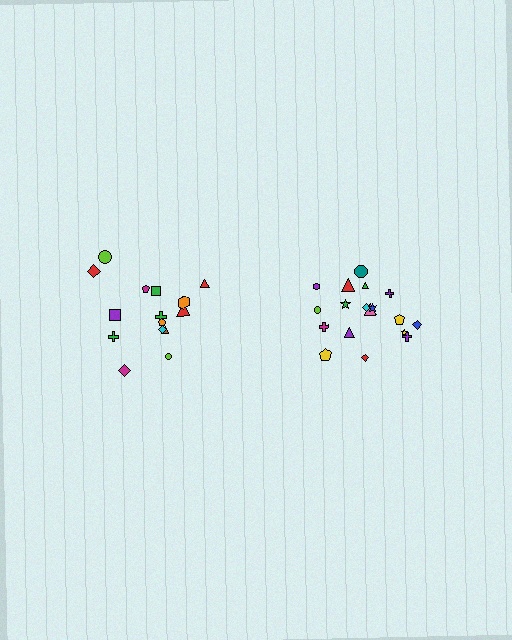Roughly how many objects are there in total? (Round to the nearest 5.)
Roughly 35 objects in total.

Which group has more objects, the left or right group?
The right group.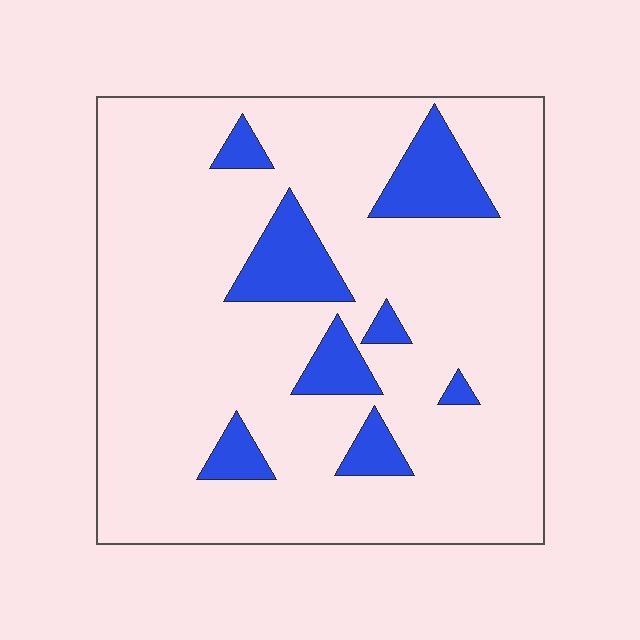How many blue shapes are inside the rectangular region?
8.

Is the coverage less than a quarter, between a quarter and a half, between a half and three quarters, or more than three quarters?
Less than a quarter.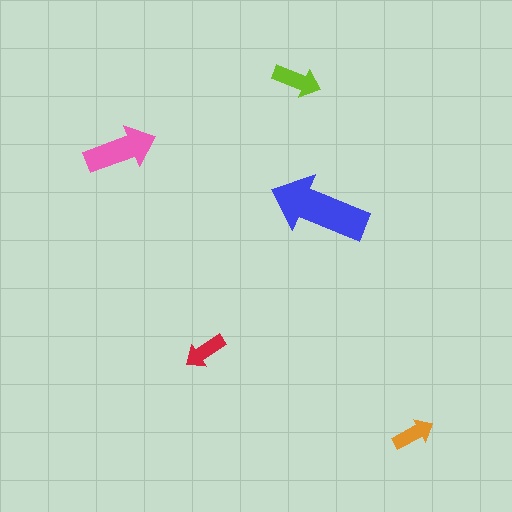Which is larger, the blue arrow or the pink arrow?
The blue one.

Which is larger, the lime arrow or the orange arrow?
The lime one.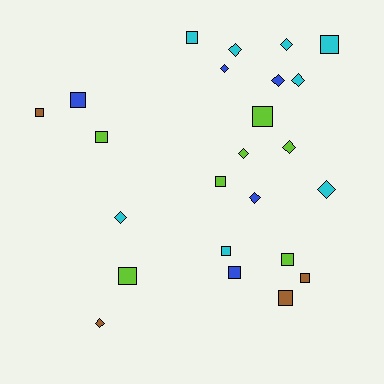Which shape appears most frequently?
Square, with 13 objects.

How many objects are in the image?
There are 24 objects.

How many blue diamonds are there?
There are 3 blue diamonds.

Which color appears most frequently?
Cyan, with 8 objects.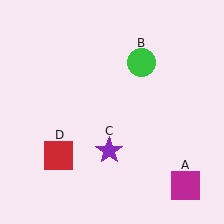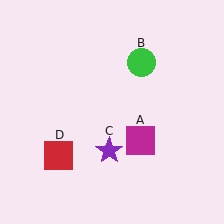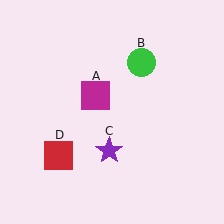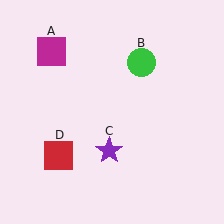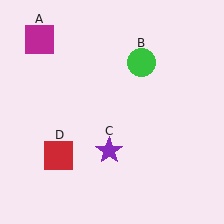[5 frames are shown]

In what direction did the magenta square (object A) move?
The magenta square (object A) moved up and to the left.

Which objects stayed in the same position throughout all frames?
Green circle (object B) and purple star (object C) and red square (object D) remained stationary.